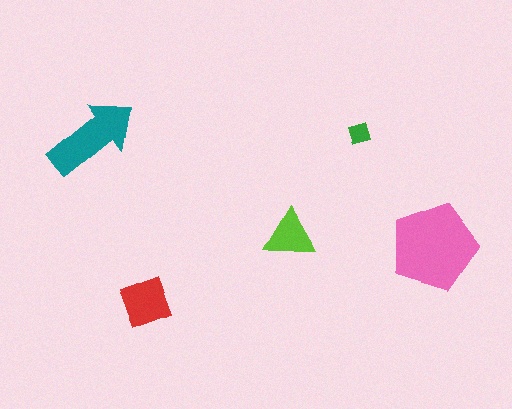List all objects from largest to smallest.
The pink pentagon, the teal arrow, the red square, the lime triangle, the green diamond.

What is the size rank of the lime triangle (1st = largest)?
4th.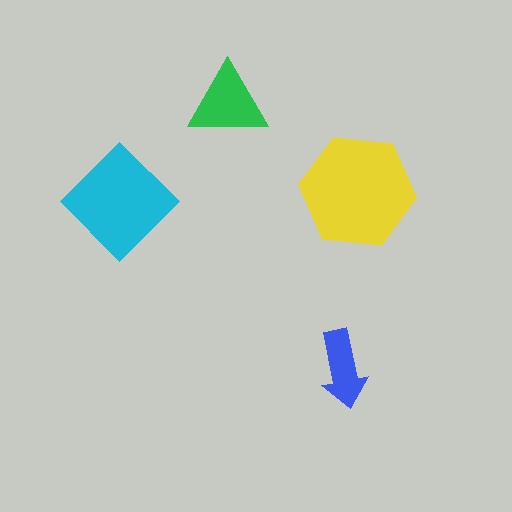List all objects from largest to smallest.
The yellow hexagon, the cyan diamond, the green triangle, the blue arrow.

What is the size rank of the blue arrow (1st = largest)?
4th.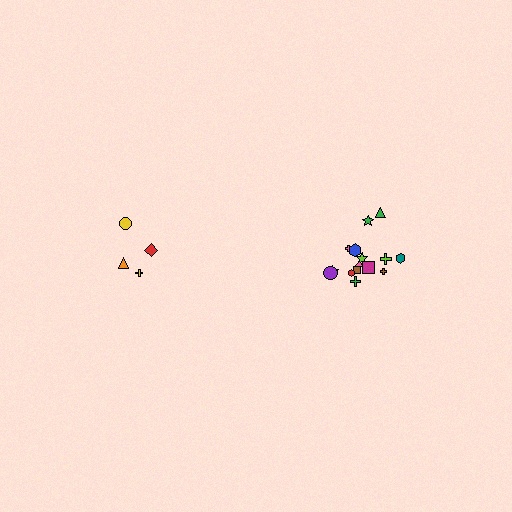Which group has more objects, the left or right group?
The right group.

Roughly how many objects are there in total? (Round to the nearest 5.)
Roughly 20 objects in total.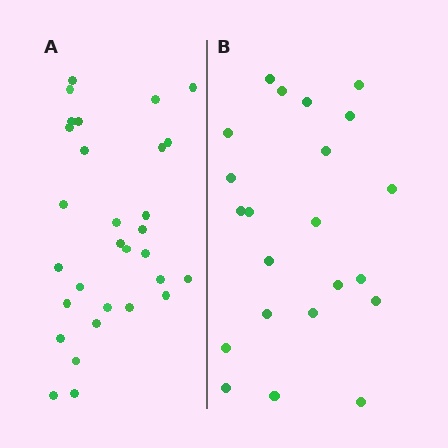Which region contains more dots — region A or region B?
Region A (the left region) has more dots.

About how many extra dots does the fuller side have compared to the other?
Region A has roughly 8 or so more dots than region B.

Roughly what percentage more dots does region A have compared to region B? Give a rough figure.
About 35% more.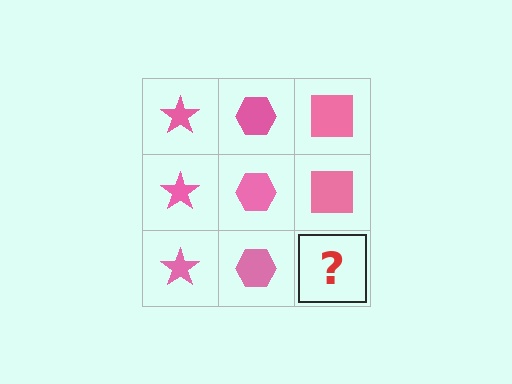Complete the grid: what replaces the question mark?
The question mark should be replaced with a pink square.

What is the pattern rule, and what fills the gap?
The rule is that each column has a consistent shape. The gap should be filled with a pink square.